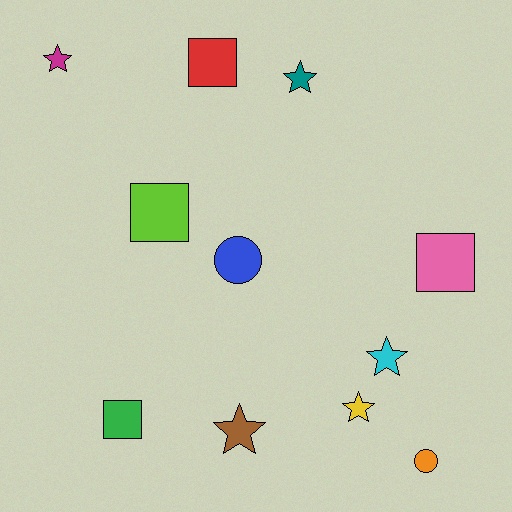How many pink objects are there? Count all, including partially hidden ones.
There is 1 pink object.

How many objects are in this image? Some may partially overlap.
There are 11 objects.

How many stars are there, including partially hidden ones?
There are 5 stars.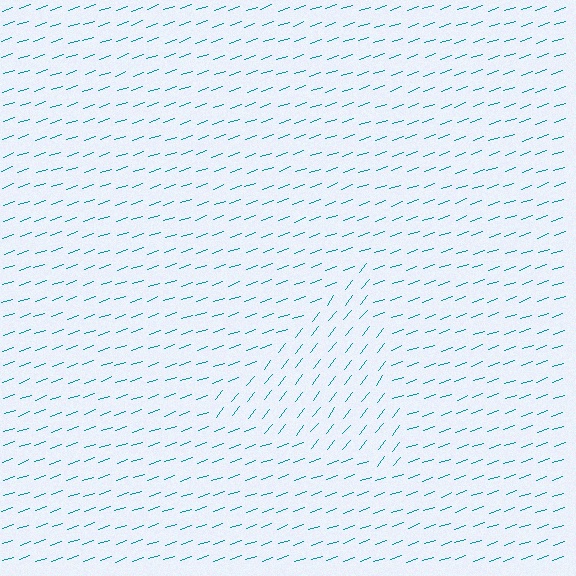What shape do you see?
I see a triangle.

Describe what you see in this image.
The image is filled with small teal line segments. A triangle region in the image has lines oriented differently from the surrounding lines, creating a visible texture boundary.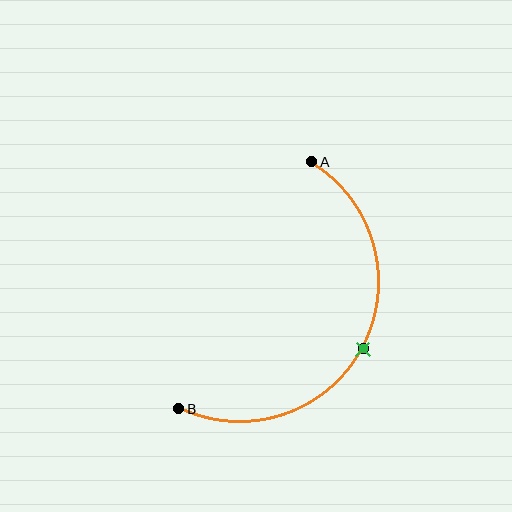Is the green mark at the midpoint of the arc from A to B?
Yes. The green mark lies on the arc at equal arc-length from both A and B — it is the arc midpoint.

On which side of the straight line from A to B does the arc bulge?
The arc bulges to the right of the straight line connecting A and B.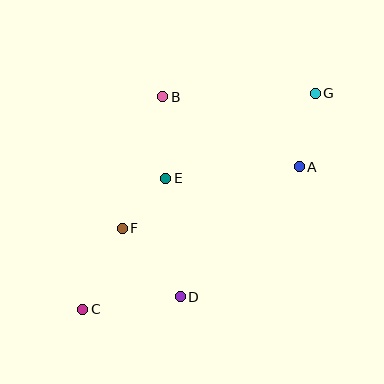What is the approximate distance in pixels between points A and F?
The distance between A and F is approximately 188 pixels.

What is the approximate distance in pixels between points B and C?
The distance between B and C is approximately 227 pixels.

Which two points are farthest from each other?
Points C and G are farthest from each other.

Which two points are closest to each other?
Points E and F are closest to each other.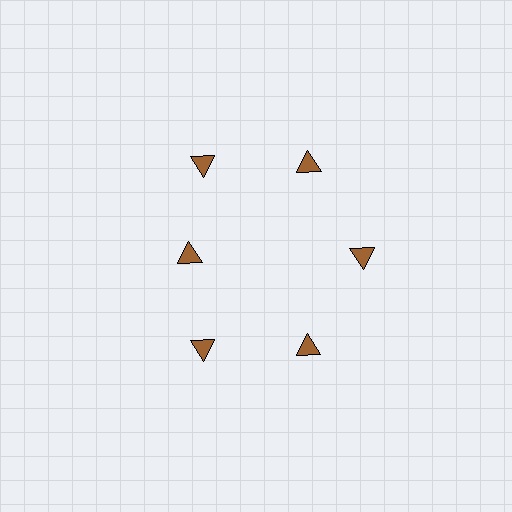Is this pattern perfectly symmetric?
No. The 6 brown triangles are arranged in a ring, but one element near the 9 o'clock position is pulled inward toward the center, breaking the 6-fold rotational symmetry.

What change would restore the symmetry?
The symmetry would be restored by moving it outward, back onto the ring so that all 6 triangles sit at equal angles and equal distance from the center.